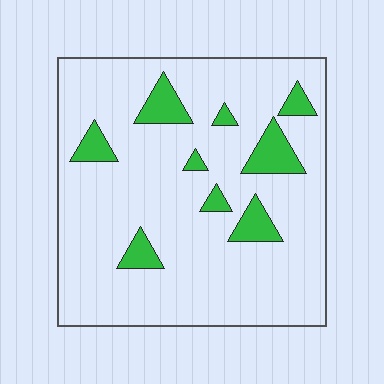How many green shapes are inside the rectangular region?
9.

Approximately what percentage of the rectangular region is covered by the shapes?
Approximately 15%.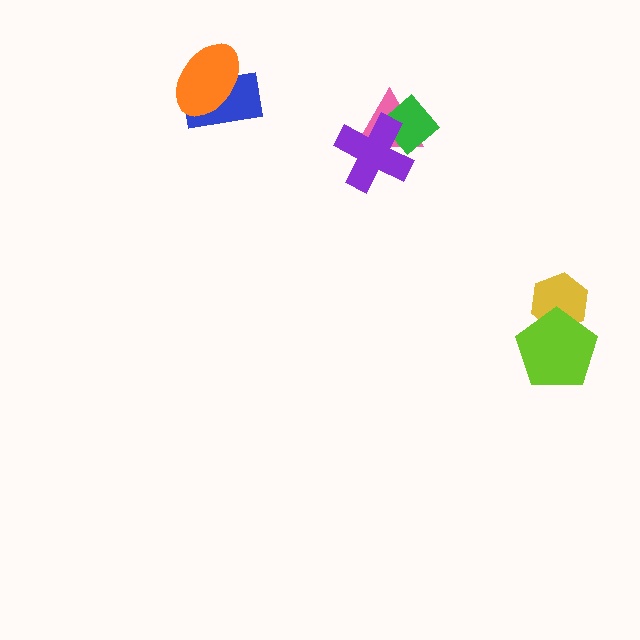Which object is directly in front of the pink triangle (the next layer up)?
The green diamond is directly in front of the pink triangle.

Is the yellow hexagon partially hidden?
Yes, it is partially covered by another shape.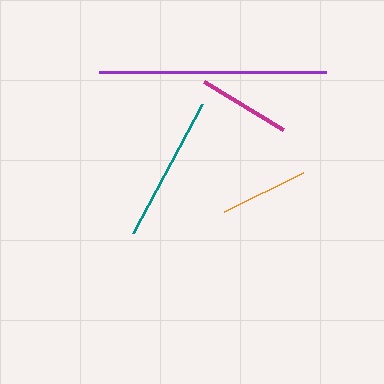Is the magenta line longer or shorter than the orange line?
The magenta line is longer than the orange line.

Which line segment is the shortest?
The orange line is the shortest at approximately 87 pixels.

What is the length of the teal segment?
The teal segment is approximately 145 pixels long.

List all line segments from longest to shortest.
From longest to shortest: purple, teal, magenta, orange.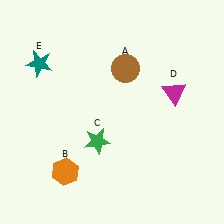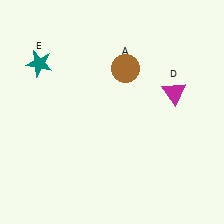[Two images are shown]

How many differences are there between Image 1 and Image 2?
There are 2 differences between the two images.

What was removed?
The green star (C), the orange hexagon (B) were removed in Image 2.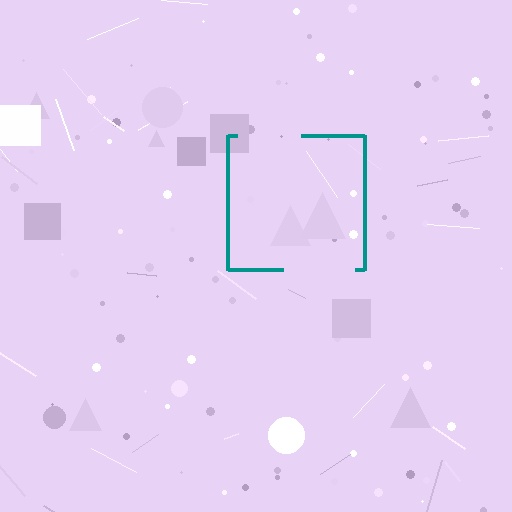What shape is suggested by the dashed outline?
The dashed outline suggests a square.